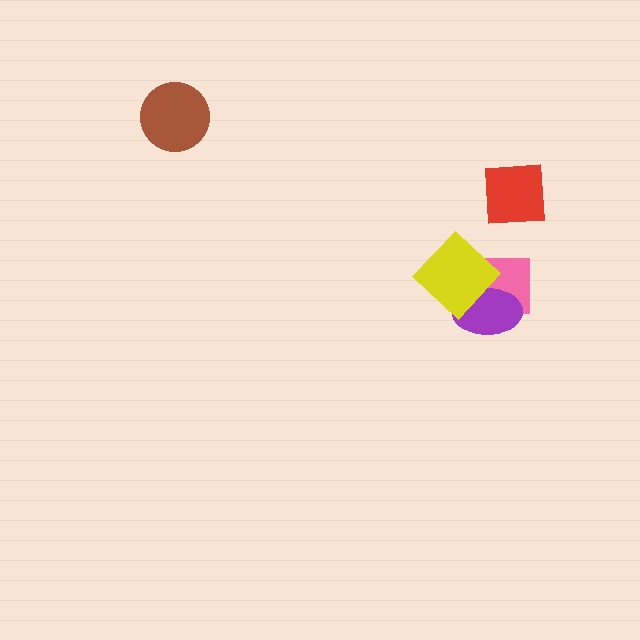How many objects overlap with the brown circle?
0 objects overlap with the brown circle.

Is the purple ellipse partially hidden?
Yes, it is partially covered by another shape.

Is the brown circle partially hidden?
No, no other shape covers it.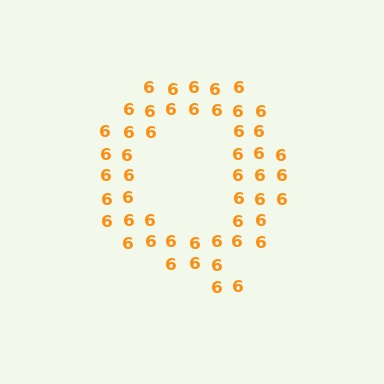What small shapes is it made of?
It is made of small digit 6's.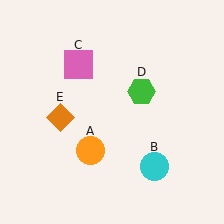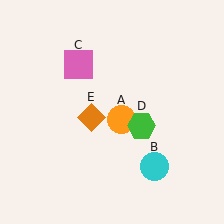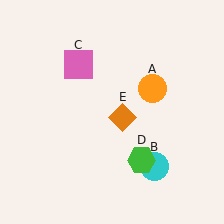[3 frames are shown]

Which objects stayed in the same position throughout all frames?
Cyan circle (object B) and pink square (object C) remained stationary.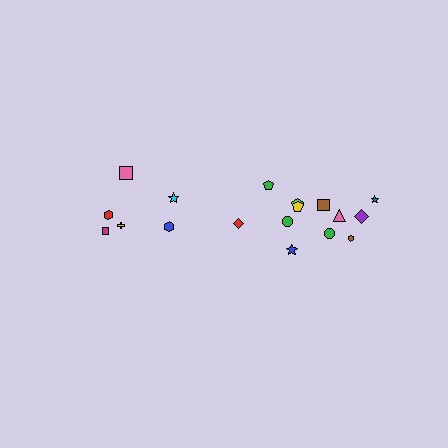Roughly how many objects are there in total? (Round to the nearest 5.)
Roughly 20 objects in total.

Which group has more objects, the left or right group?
The right group.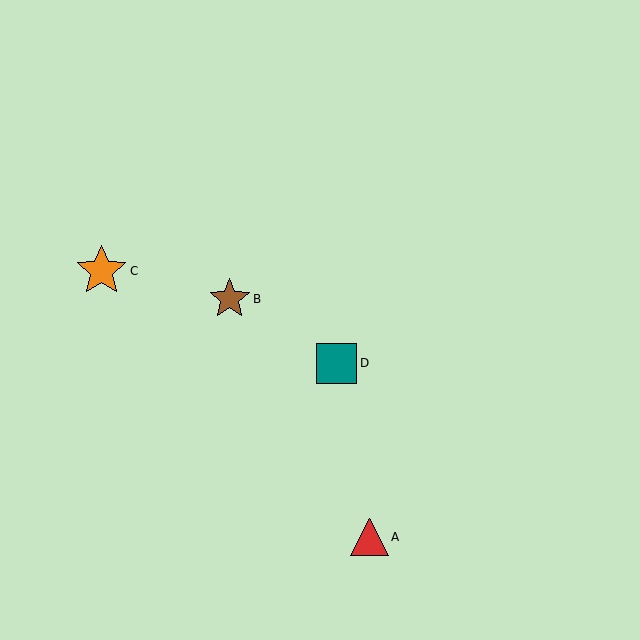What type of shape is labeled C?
Shape C is an orange star.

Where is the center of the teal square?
The center of the teal square is at (337, 363).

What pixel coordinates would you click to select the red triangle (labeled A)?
Click at (370, 537) to select the red triangle A.